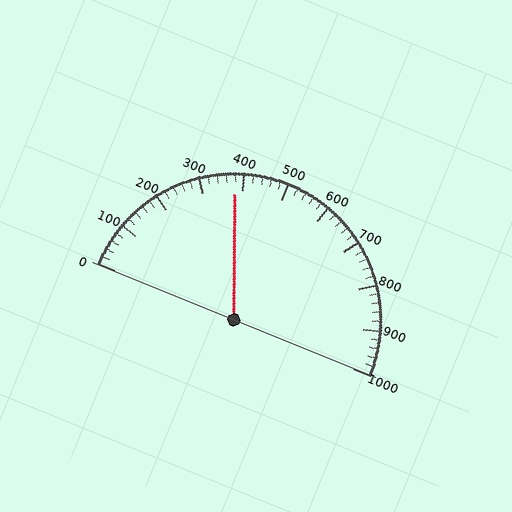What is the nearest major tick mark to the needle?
The nearest major tick mark is 400.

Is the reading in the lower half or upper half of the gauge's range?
The reading is in the lower half of the range (0 to 1000).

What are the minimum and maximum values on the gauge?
The gauge ranges from 0 to 1000.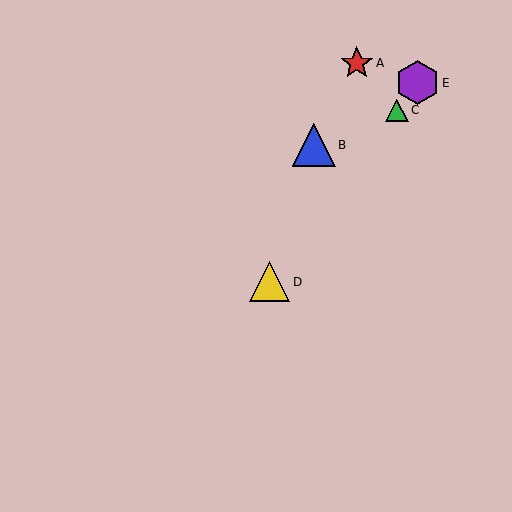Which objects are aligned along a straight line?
Objects C, D, E are aligned along a straight line.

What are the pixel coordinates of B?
Object B is at (314, 145).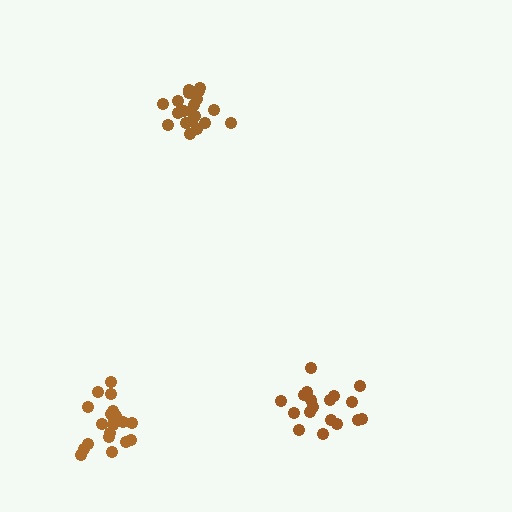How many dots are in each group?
Group 1: 21 dots, Group 2: 20 dots, Group 3: 18 dots (59 total).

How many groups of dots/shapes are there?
There are 3 groups.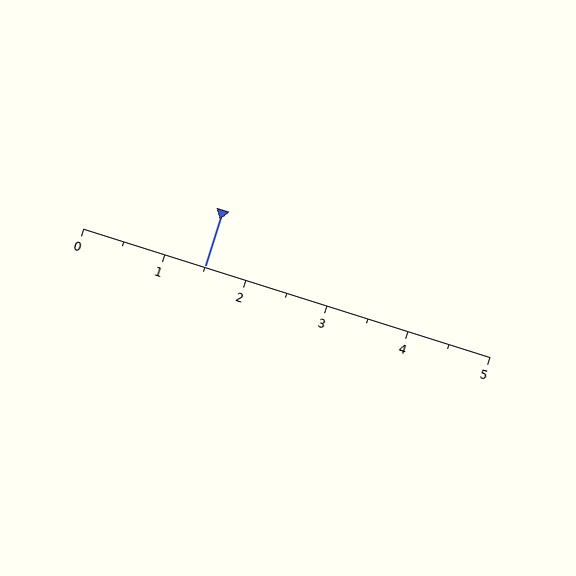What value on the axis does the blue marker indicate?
The marker indicates approximately 1.5.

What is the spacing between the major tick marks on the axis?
The major ticks are spaced 1 apart.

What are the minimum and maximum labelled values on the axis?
The axis runs from 0 to 5.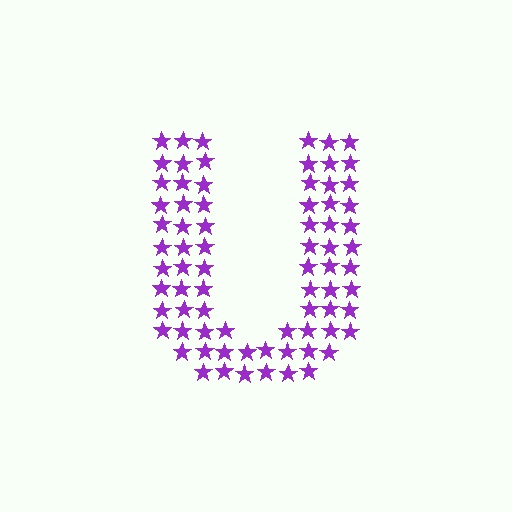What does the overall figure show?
The overall figure shows the letter U.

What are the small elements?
The small elements are stars.